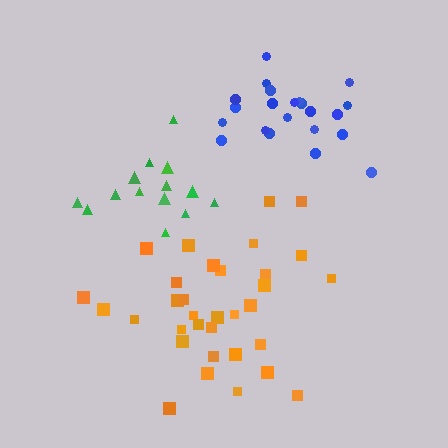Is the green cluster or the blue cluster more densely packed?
Blue.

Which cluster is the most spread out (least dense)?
Orange.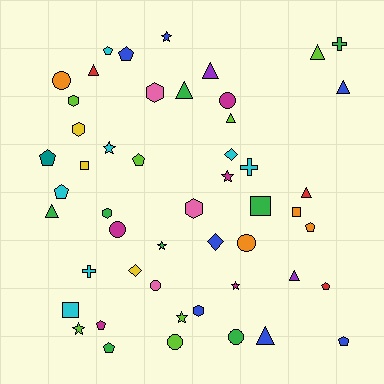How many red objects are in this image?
There are 3 red objects.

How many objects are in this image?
There are 50 objects.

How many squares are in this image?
There are 4 squares.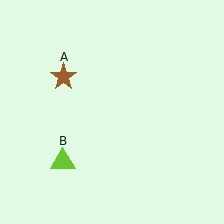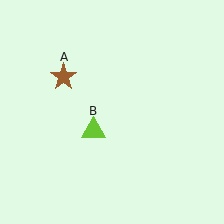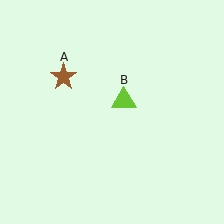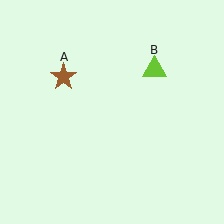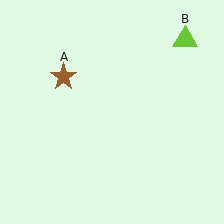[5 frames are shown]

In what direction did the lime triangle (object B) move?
The lime triangle (object B) moved up and to the right.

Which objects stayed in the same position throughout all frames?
Brown star (object A) remained stationary.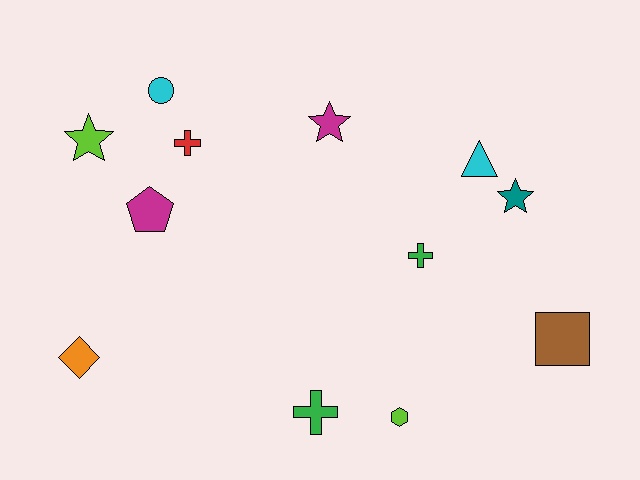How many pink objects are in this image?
There are no pink objects.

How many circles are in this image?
There is 1 circle.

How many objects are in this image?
There are 12 objects.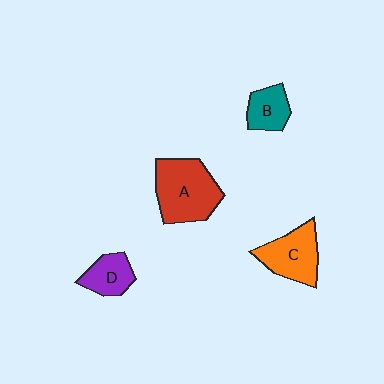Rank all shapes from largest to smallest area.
From largest to smallest: A (red), C (orange), D (purple), B (teal).